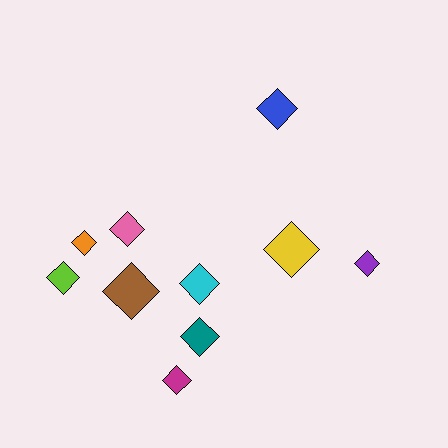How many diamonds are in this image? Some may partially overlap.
There are 10 diamonds.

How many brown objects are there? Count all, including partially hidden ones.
There is 1 brown object.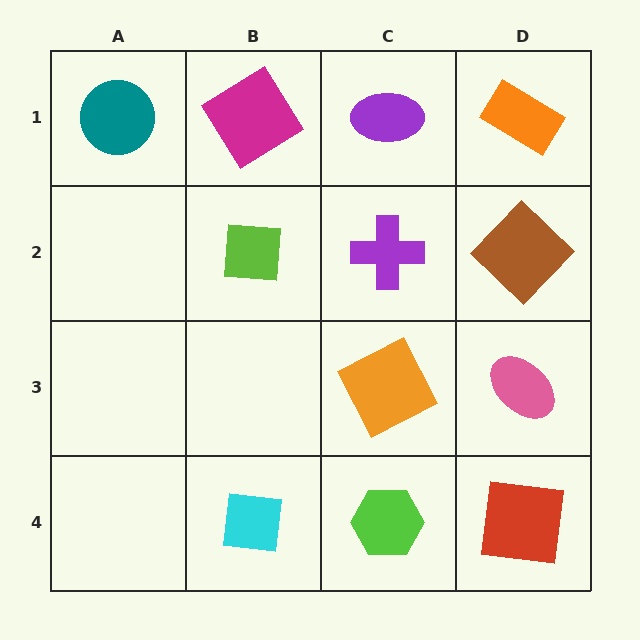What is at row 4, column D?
A red square.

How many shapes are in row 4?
3 shapes.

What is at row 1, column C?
A purple ellipse.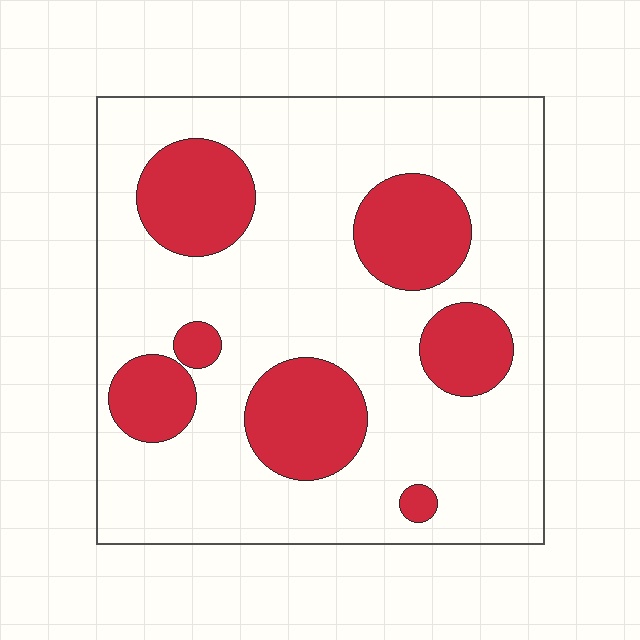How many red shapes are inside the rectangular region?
7.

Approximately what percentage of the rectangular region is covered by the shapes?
Approximately 25%.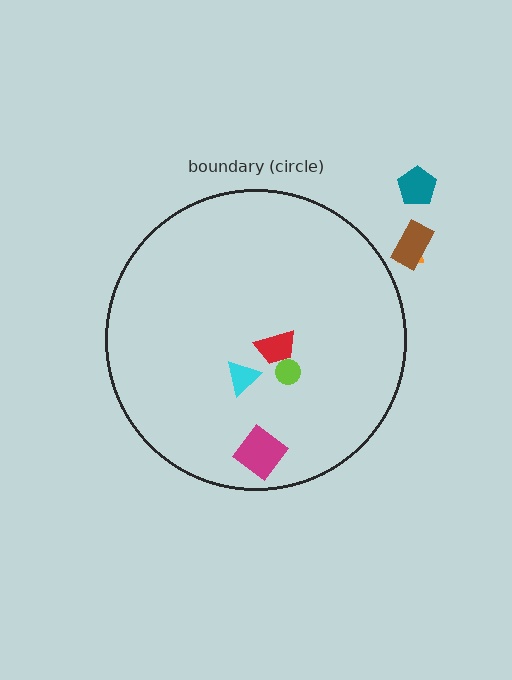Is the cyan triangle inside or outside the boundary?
Inside.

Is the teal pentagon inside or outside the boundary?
Outside.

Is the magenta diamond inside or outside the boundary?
Inside.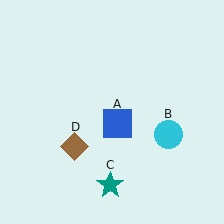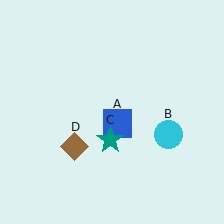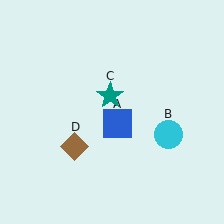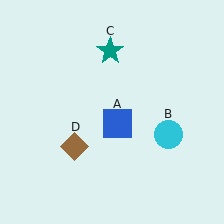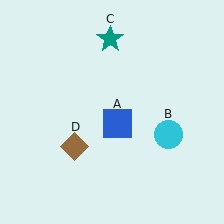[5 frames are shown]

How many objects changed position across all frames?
1 object changed position: teal star (object C).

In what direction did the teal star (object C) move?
The teal star (object C) moved up.